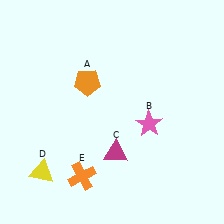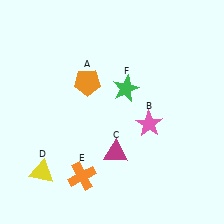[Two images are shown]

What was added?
A green star (F) was added in Image 2.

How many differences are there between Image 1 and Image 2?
There is 1 difference between the two images.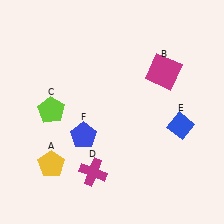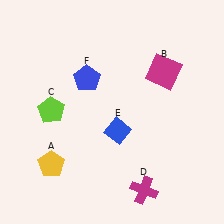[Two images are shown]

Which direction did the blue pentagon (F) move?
The blue pentagon (F) moved up.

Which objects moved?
The objects that moved are: the magenta cross (D), the blue diamond (E), the blue pentagon (F).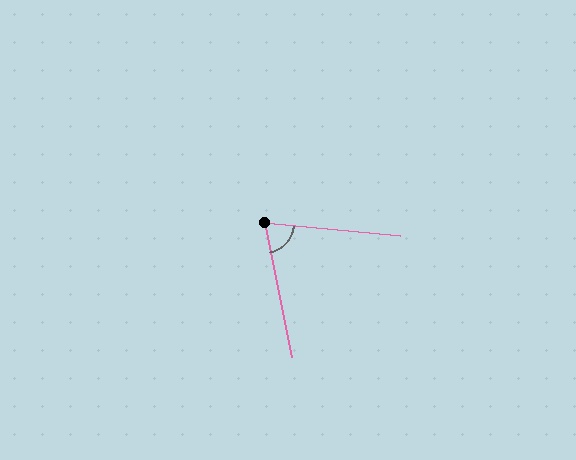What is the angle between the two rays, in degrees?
Approximately 74 degrees.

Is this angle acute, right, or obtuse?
It is acute.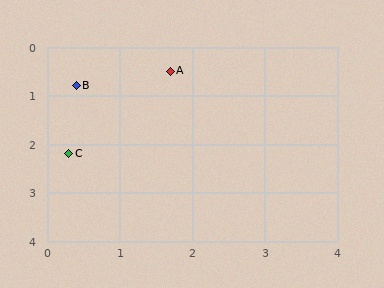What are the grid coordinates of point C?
Point C is at approximately (0.3, 2.2).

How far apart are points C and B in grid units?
Points C and B are about 1.4 grid units apart.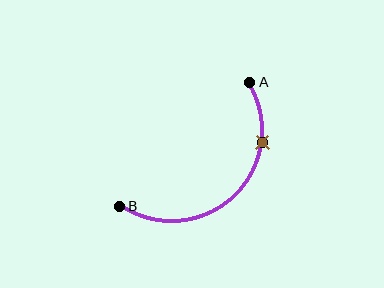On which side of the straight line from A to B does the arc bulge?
The arc bulges below and to the right of the straight line connecting A and B.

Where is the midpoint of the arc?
The arc midpoint is the point on the curve farthest from the straight line joining A and B. It sits below and to the right of that line.